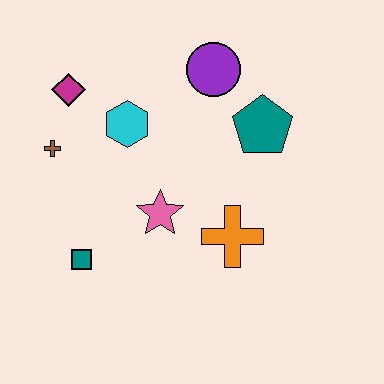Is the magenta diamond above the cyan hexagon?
Yes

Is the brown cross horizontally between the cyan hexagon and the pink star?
No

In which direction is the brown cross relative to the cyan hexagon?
The brown cross is to the left of the cyan hexagon.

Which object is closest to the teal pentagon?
The purple circle is closest to the teal pentagon.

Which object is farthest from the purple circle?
The teal square is farthest from the purple circle.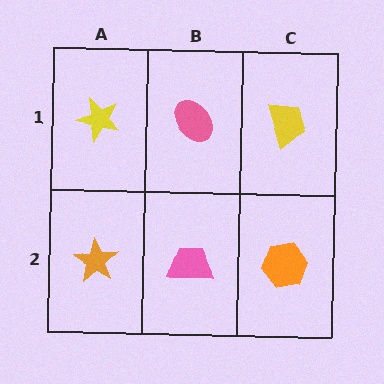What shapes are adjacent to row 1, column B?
A pink trapezoid (row 2, column B), a yellow star (row 1, column A), a yellow trapezoid (row 1, column C).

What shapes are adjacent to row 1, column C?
An orange hexagon (row 2, column C), a pink ellipse (row 1, column B).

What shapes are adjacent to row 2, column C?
A yellow trapezoid (row 1, column C), a pink trapezoid (row 2, column B).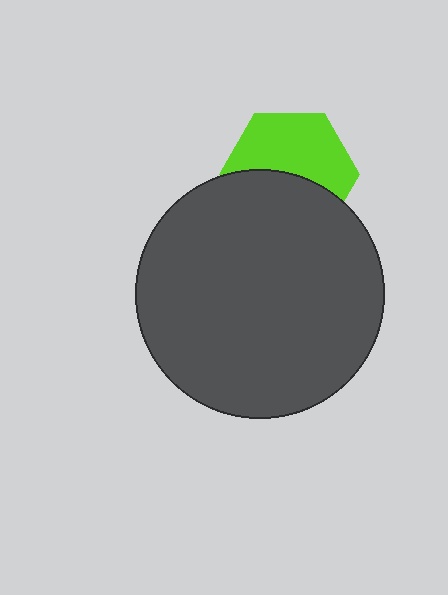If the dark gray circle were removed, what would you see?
You would see the complete lime hexagon.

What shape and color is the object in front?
The object in front is a dark gray circle.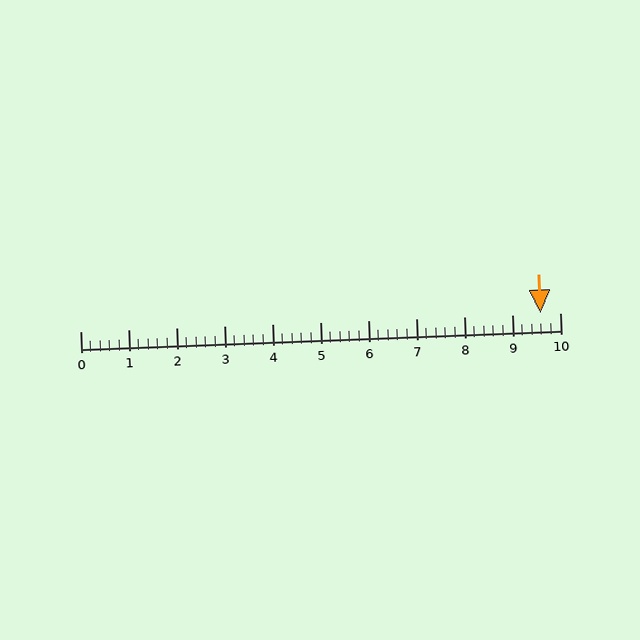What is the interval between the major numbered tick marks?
The major tick marks are spaced 1 units apart.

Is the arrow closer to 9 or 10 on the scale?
The arrow is closer to 10.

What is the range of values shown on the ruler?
The ruler shows values from 0 to 10.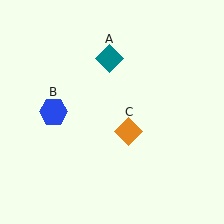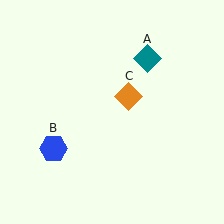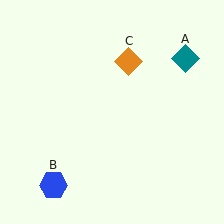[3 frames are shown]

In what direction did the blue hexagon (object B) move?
The blue hexagon (object B) moved down.